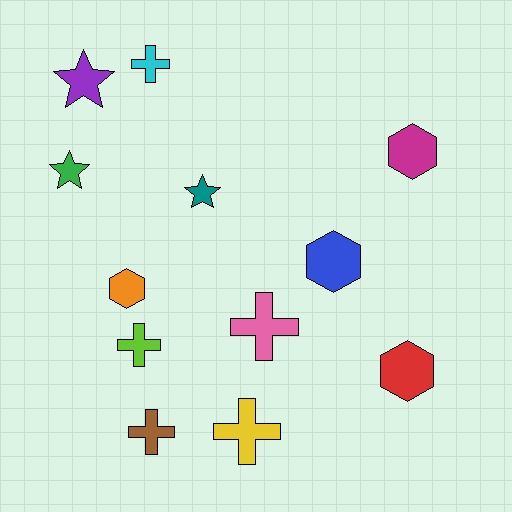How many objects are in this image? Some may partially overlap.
There are 12 objects.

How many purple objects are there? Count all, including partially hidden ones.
There is 1 purple object.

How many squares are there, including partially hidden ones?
There are no squares.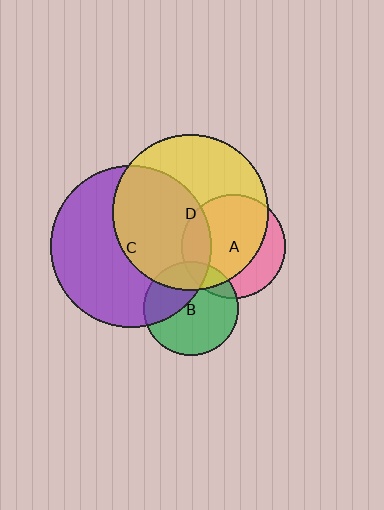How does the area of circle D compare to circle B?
Approximately 2.7 times.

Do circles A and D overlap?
Yes.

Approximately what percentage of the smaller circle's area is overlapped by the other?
Approximately 70%.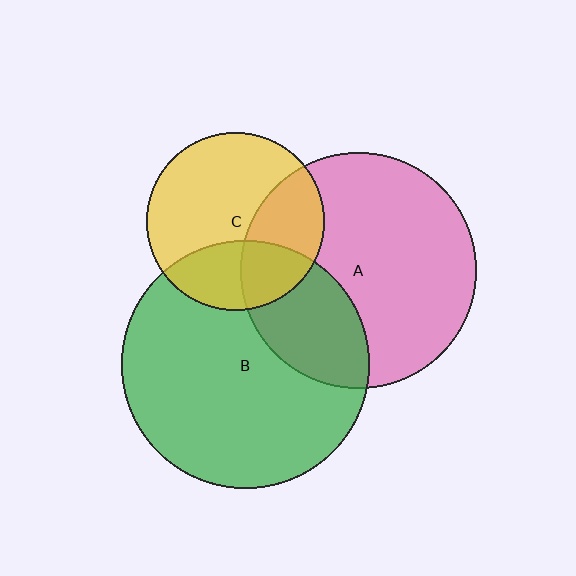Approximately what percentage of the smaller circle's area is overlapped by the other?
Approximately 30%.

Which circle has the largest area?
Circle B (green).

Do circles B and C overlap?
Yes.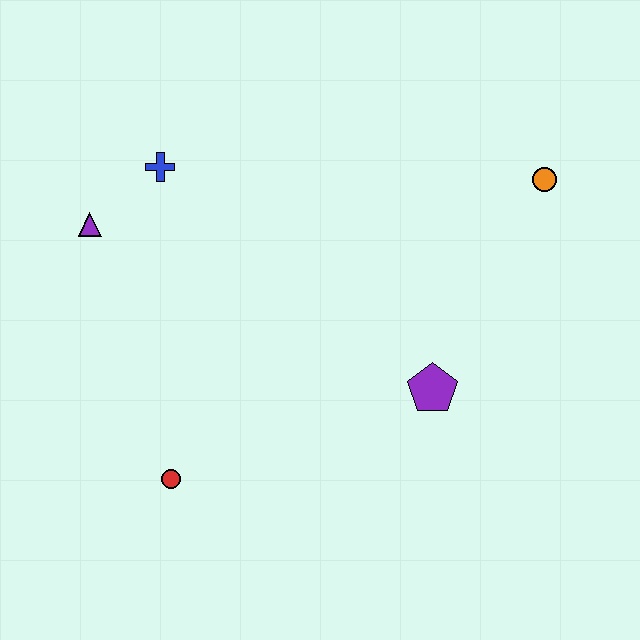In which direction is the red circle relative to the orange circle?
The red circle is to the left of the orange circle.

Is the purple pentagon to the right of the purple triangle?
Yes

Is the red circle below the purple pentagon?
Yes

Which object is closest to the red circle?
The purple triangle is closest to the red circle.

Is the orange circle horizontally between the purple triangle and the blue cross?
No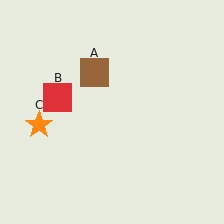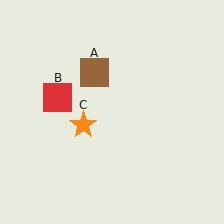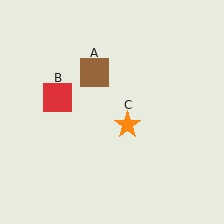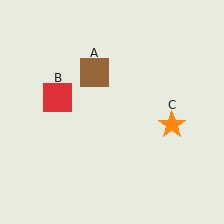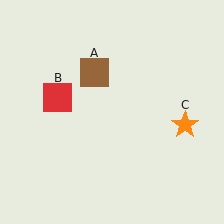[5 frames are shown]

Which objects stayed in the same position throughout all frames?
Brown square (object A) and red square (object B) remained stationary.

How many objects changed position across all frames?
1 object changed position: orange star (object C).